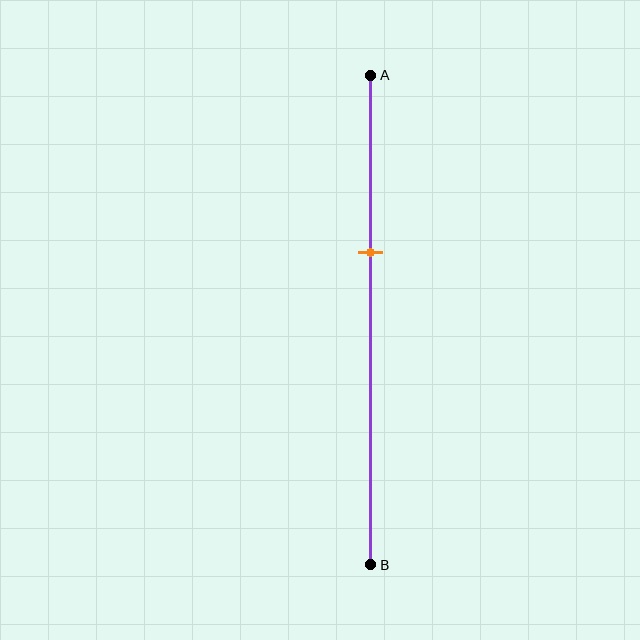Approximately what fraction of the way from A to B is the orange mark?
The orange mark is approximately 35% of the way from A to B.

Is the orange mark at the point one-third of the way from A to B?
Yes, the mark is approximately at the one-third point.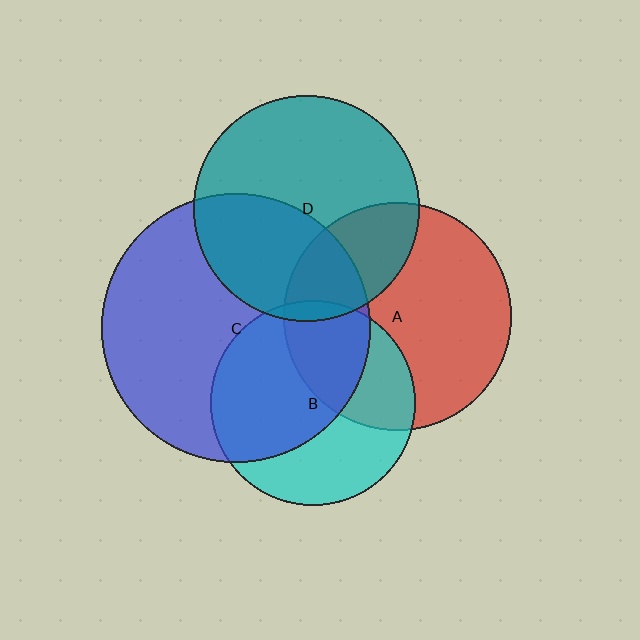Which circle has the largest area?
Circle C (blue).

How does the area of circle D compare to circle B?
Approximately 1.2 times.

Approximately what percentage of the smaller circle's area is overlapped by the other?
Approximately 25%.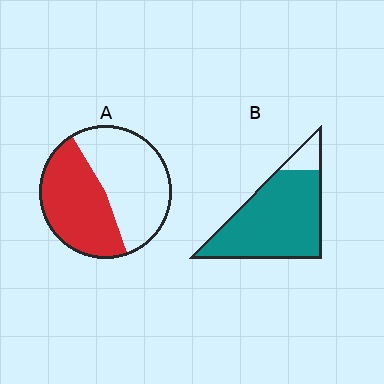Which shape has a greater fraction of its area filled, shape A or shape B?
Shape B.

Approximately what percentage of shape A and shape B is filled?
A is approximately 45% and B is approximately 90%.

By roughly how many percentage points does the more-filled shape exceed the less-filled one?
By roughly 40 percentage points (B over A).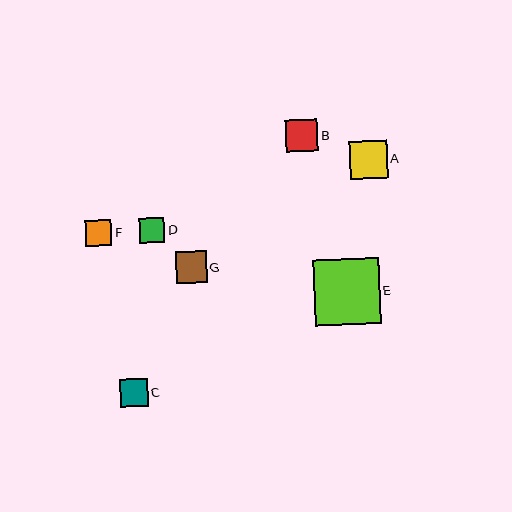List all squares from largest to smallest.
From largest to smallest: E, A, B, G, C, F, D.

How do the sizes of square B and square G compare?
Square B and square G are approximately the same size.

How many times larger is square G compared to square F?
Square G is approximately 1.2 times the size of square F.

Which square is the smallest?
Square D is the smallest with a size of approximately 25 pixels.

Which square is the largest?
Square E is the largest with a size of approximately 66 pixels.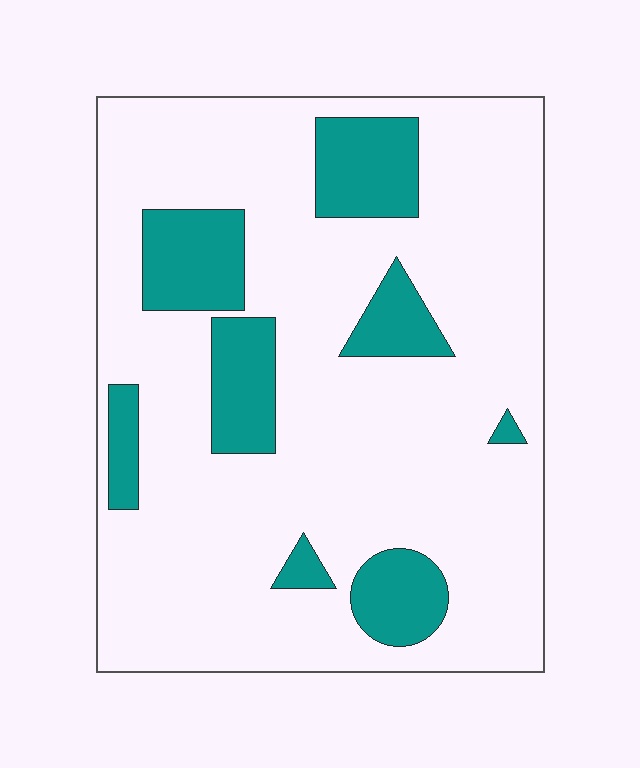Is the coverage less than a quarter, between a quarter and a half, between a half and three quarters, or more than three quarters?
Less than a quarter.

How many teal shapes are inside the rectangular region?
8.